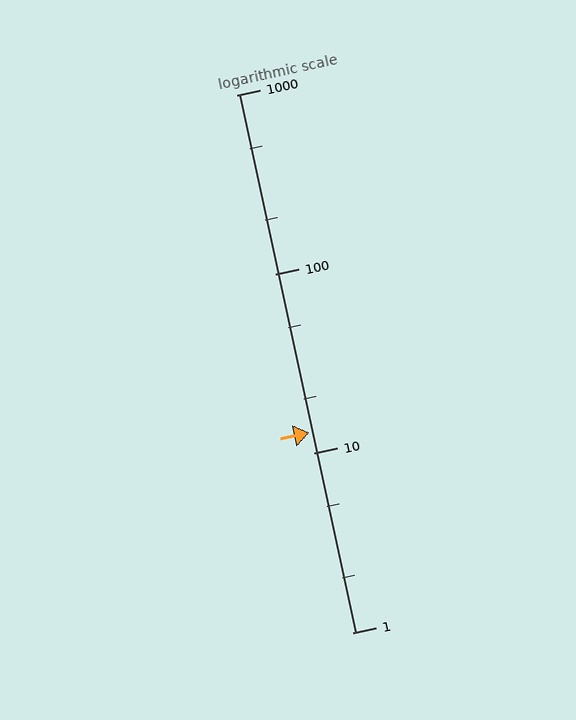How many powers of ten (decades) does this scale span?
The scale spans 3 decades, from 1 to 1000.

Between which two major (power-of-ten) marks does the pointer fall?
The pointer is between 10 and 100.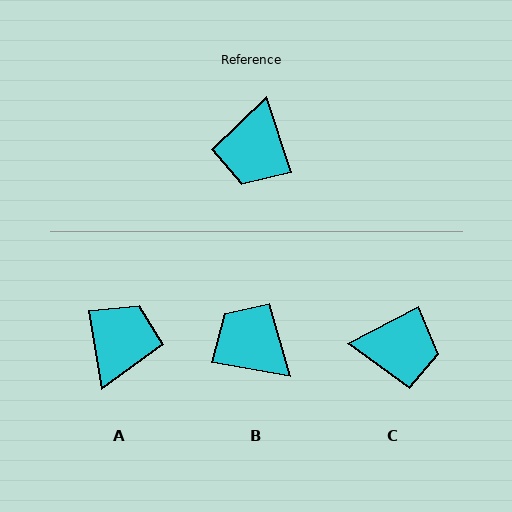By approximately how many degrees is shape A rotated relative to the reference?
Approximately 171 degrees counter-clockwise.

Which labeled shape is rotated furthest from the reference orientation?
A, about 171 degrees away.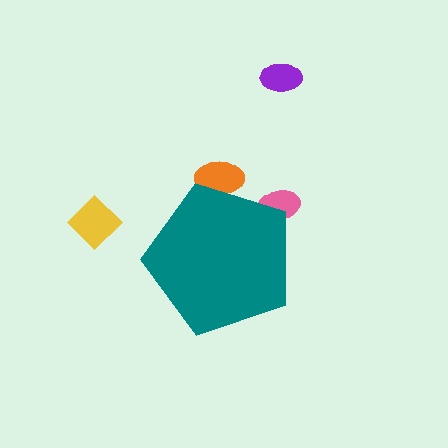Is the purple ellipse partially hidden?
No, the purple ellipse is fully visible.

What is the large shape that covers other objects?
A teal pentagon.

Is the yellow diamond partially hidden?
No, the yellow diamond is fully visible.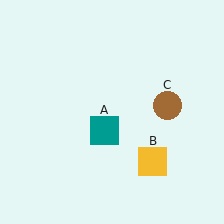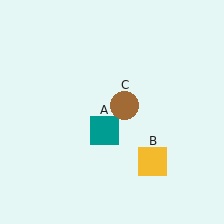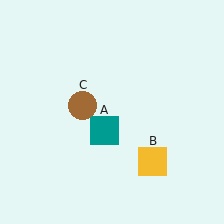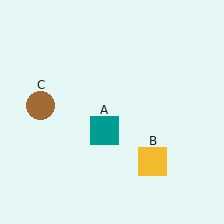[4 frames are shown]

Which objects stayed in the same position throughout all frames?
Teal square (object A) and yellow square (object B) remained stationary.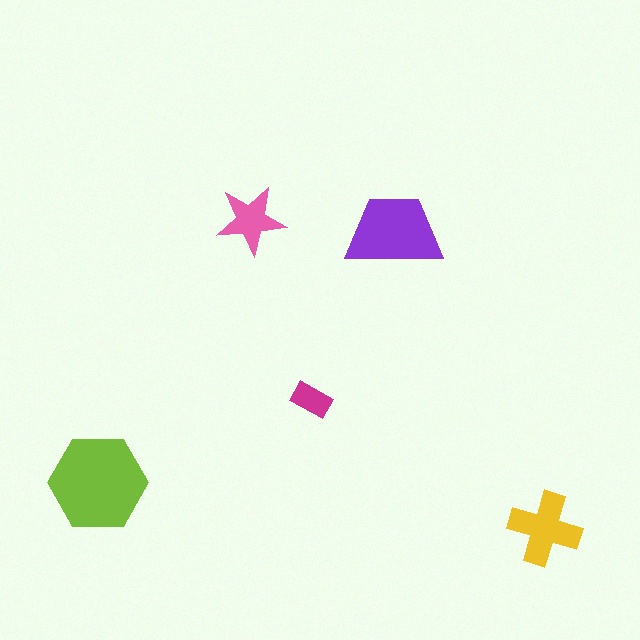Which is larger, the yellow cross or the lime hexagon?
The lime hexagon.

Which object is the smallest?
The magenta rectangle.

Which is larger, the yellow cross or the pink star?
The yellow cross.